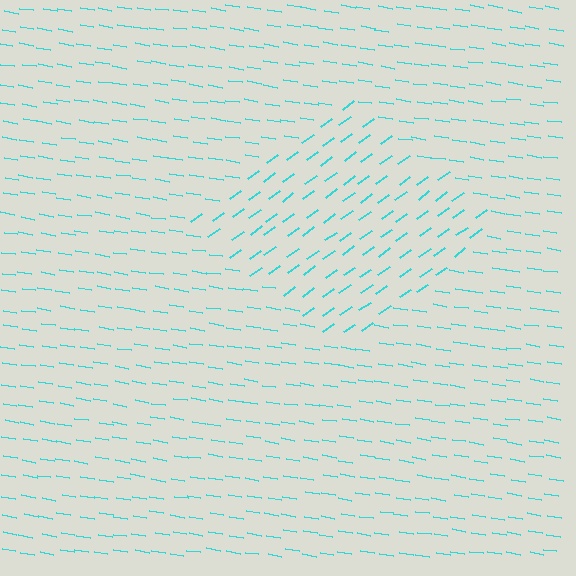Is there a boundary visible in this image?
Yes, there is a texture boundary formed by a change in line orientation.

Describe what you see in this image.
The image is filled with small cyan line segments. A diamond region in the image has lines oriented differently from the surrounding lines, creating a visible texture boundary.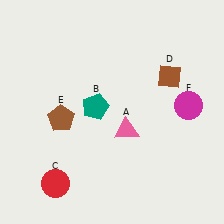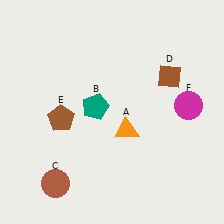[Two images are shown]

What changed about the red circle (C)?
In Image 1, C is red. In Image 2, it changed to brown.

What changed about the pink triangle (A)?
In Image 1, A is pink. In Image 2, it changed to orange.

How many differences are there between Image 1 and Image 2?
There are 2 differences between the two images.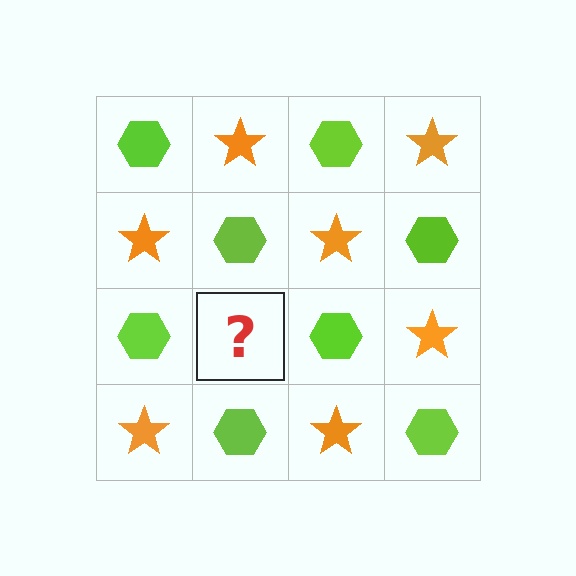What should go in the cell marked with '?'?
The missing cell should contain an orange star.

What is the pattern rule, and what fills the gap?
The rule is that it alternates lime hexagon and orange star in a checkerboard pattern. The gap should be filled with an orange star.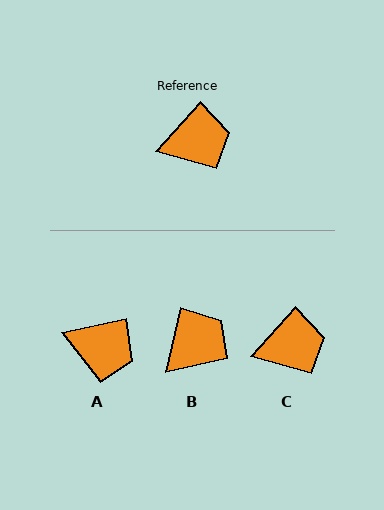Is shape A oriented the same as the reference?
No, it is off by about 36 degrees.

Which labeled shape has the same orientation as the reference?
C.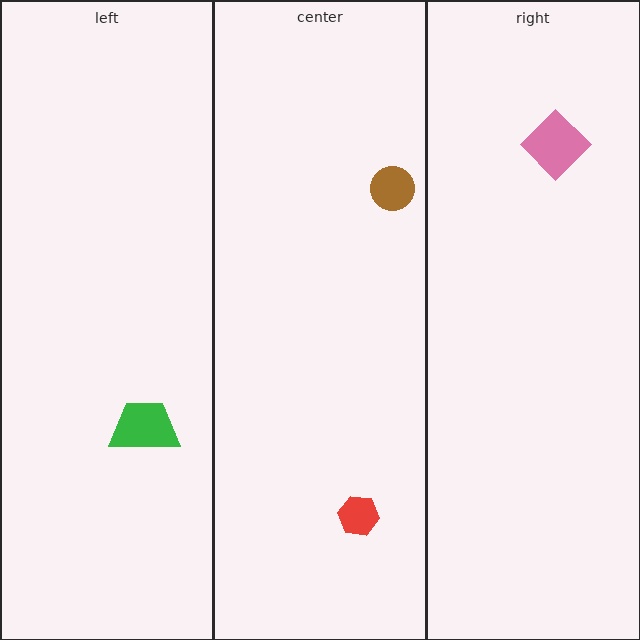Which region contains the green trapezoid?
The left region.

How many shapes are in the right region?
1.